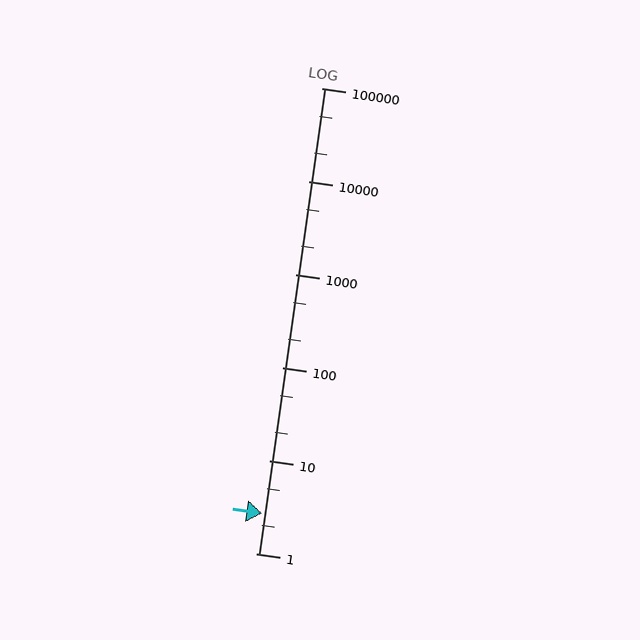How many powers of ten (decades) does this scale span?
The scale spans 5 decades, from 1 to 100000.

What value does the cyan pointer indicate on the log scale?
The pointer indicates approximately 2.7.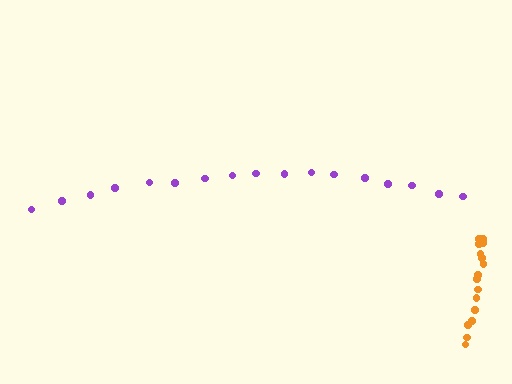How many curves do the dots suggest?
There are 2 distinct paths.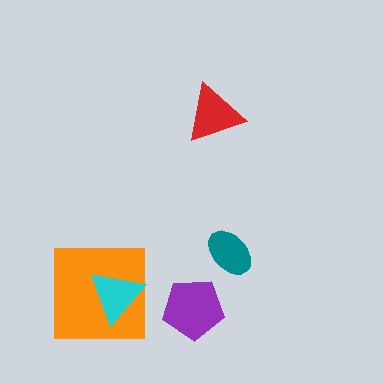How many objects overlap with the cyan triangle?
1 object overlaps with the cyan triangle.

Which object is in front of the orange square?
The cyan triangle is in front of the orange square.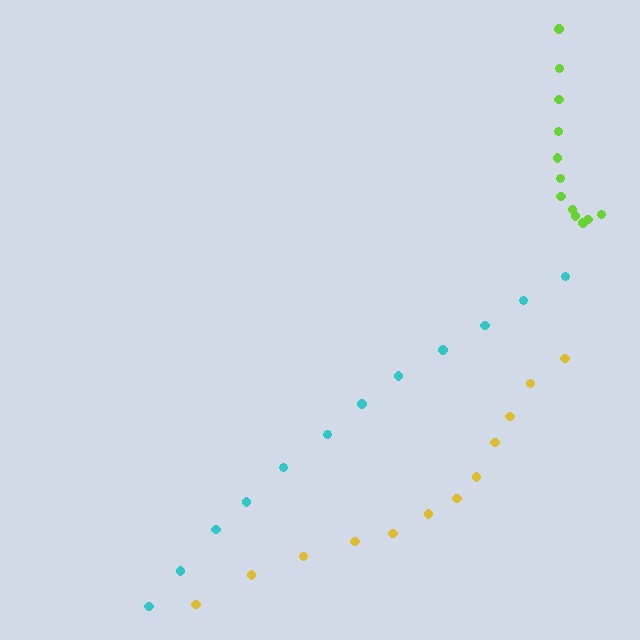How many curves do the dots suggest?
There are 3 distinct paths.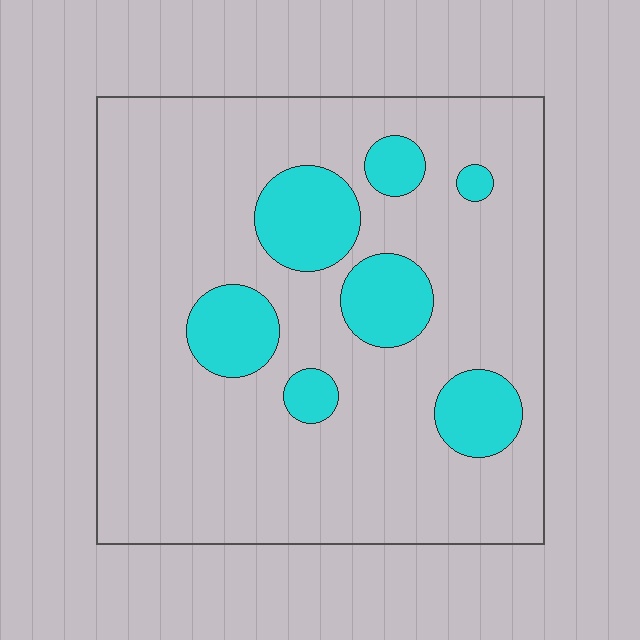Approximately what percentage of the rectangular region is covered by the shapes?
Approximately 20%.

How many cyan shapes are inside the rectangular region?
7.